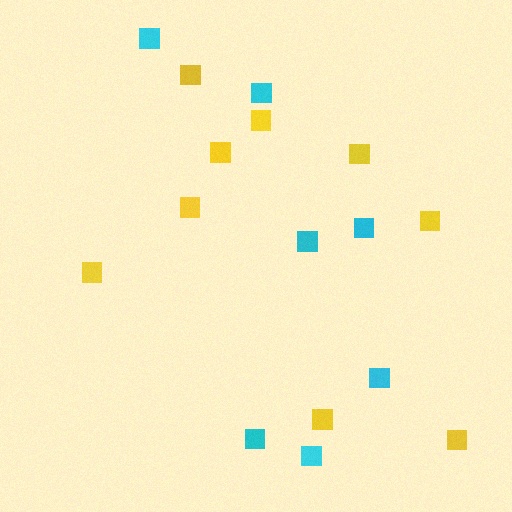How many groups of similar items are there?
There are 2 groups: one group of cyan squares (7) and one group of yellow squares (9).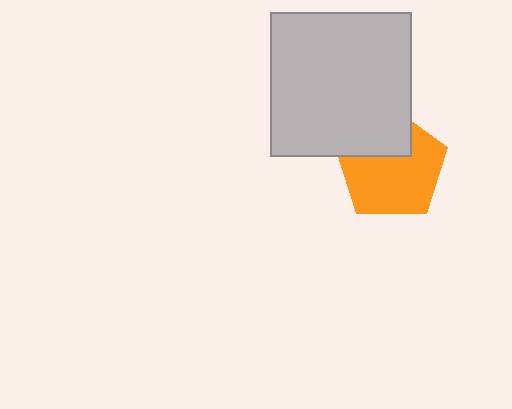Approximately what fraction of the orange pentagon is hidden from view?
Roughly 31% of the orange pentagon is hidden behind the light gray rectangle.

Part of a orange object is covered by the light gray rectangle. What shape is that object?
It is a pentagon.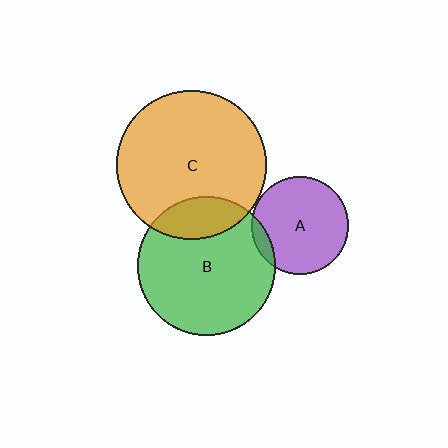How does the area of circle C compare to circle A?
Approximately 2.4 times.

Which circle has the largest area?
Circle C (orange).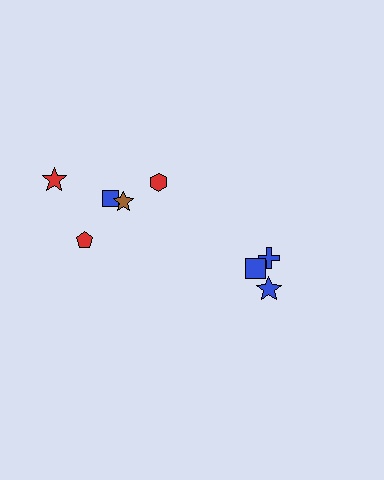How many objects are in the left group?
There are 5 objects.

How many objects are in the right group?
There are 3 objects.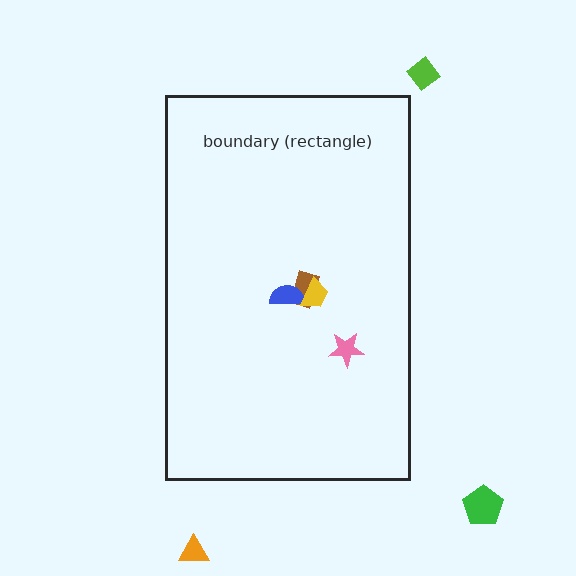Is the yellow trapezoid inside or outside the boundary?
Inside.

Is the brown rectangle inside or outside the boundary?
Inside.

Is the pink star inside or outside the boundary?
Inside.